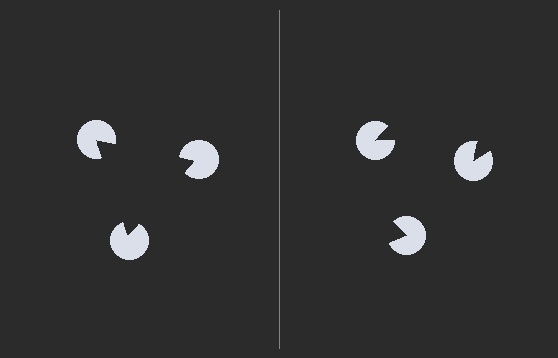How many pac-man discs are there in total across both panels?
6 — 3 on each side.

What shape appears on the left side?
An illusory triangle.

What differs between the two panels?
The pac-man discs are positioned identically on both sides; only the wedge orientations differ. On the left they align to a triangle; on the right they are misaligned.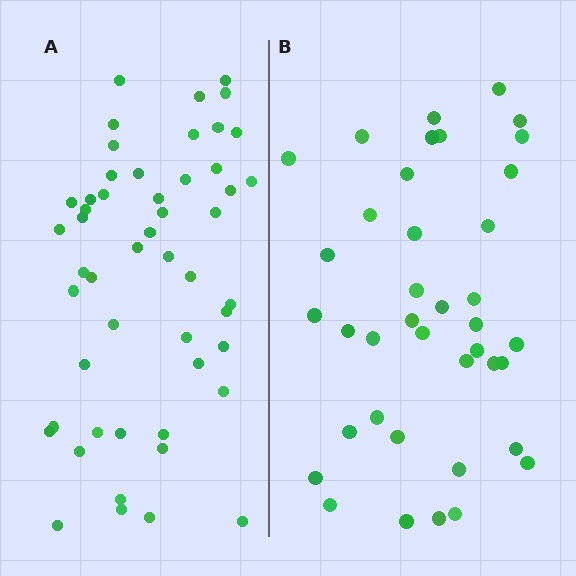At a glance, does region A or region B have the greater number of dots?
Region A (the left region) has more dots.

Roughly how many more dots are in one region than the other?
Region A has roughly 12 or so more dots than region B.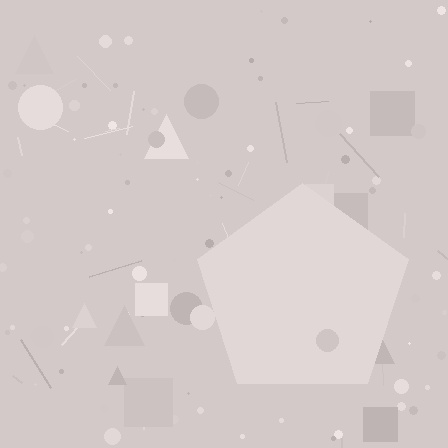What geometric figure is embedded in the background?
A pentagon is embedded in the background.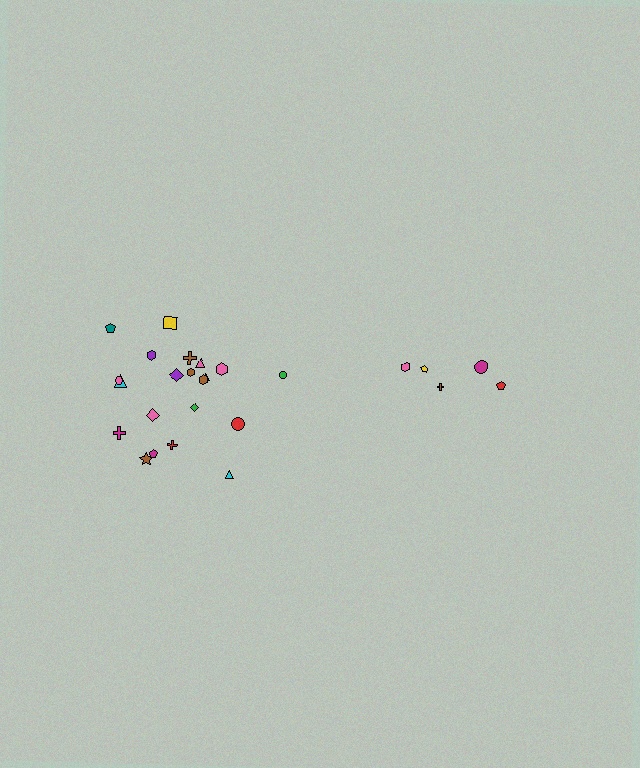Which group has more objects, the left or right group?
The left group.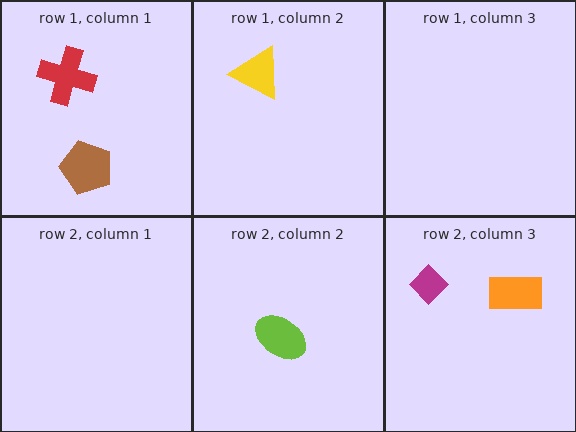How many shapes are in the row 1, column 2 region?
1.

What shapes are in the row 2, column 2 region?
The lime ellipse.